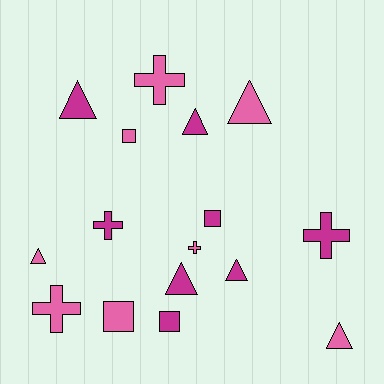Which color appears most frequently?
Magenta, with 8 objects.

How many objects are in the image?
There are 16 objects.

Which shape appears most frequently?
Triangle, with 7 objects.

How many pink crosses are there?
There are 3 pink crosses.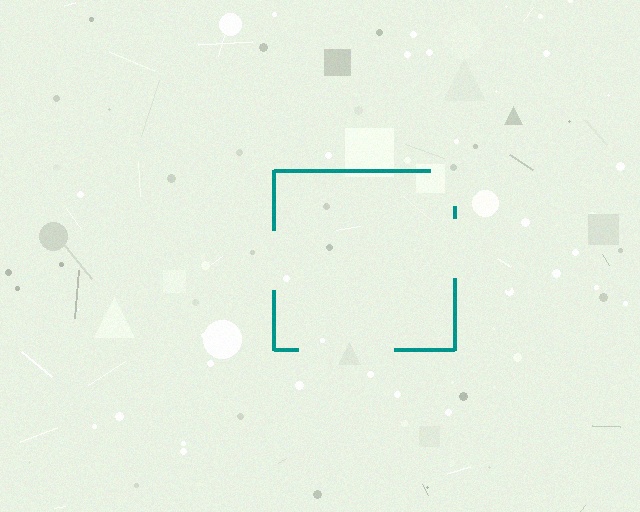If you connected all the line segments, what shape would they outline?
They would outline a square.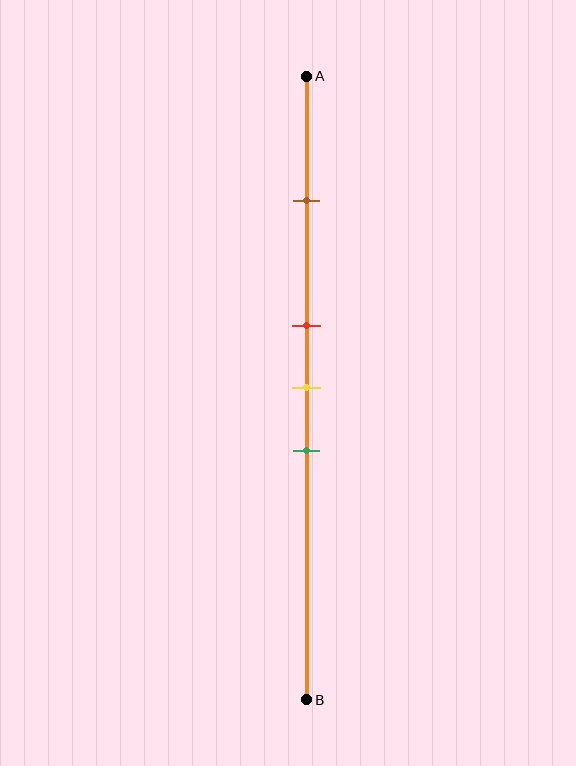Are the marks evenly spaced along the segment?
No, the marks are not evenly spaced.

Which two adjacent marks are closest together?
The red and yellow marks are the closest adjacent pair.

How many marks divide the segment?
There are 4 marks dividing the segment.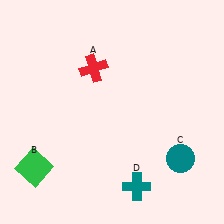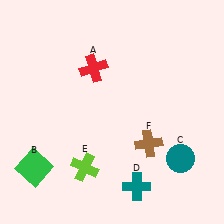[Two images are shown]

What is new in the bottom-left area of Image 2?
A lime cross (E) was added in the bottom-left area of Image 2.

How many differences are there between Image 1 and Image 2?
There are 2 differences between the two images.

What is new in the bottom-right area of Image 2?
A brown cross (F) was added in the bottom-right area of Image 2.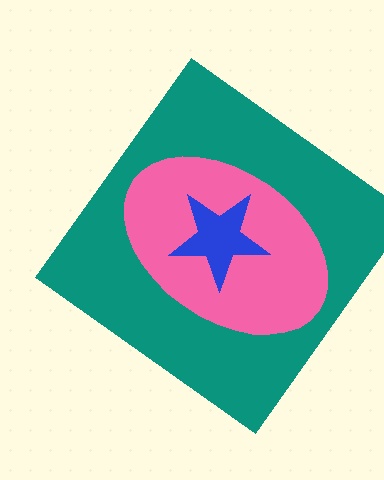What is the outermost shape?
The teal diamond.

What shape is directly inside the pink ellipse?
The blue star.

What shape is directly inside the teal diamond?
The pink ellipse.